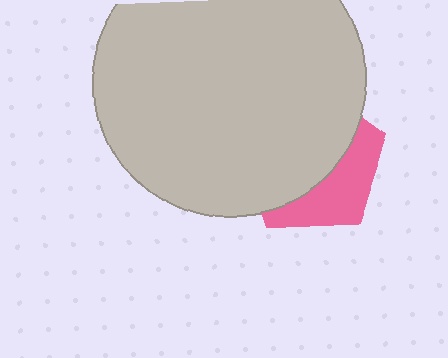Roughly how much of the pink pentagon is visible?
A small part of it is visible (roughly 36%).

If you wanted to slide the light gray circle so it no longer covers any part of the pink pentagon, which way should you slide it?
Slide it toward the upper-left — that is the most direct way to separate the two shapes.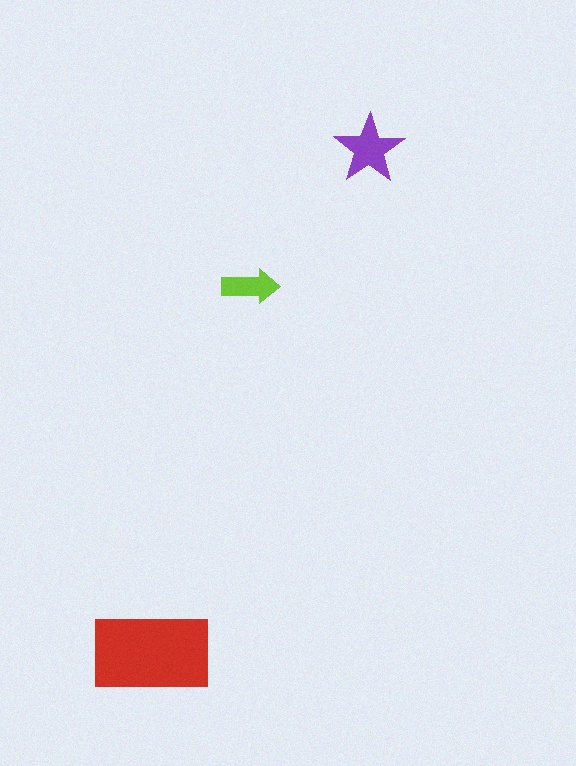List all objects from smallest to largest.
The lime arrow, the purple star, the red rectangle.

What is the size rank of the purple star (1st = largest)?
2nd.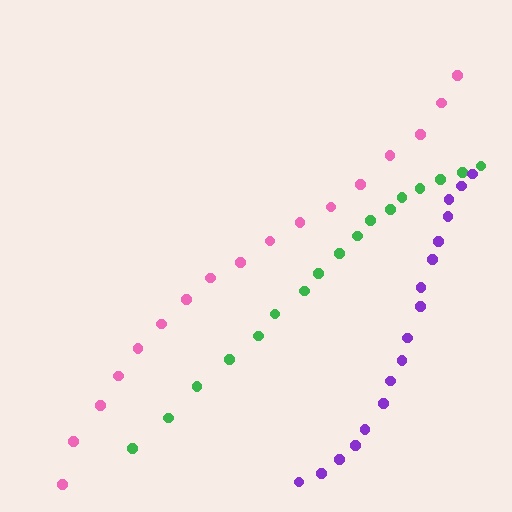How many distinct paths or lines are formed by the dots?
There are 3 distinct paths.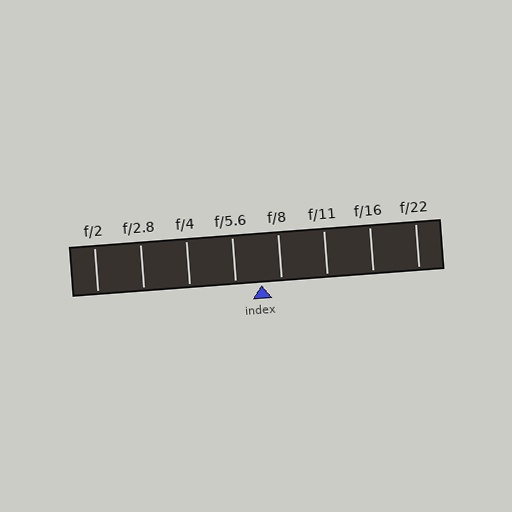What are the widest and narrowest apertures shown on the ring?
The widest aperture shown is f/2 and the narrowest is f/22.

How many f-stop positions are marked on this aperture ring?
There are 8 f-stop positions marked.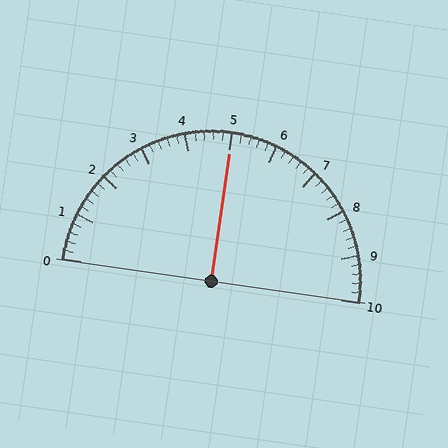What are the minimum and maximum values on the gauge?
The gauge ranges from 0 to 10.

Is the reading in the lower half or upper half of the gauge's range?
The reading is in the upper half of the range (0 to 10).